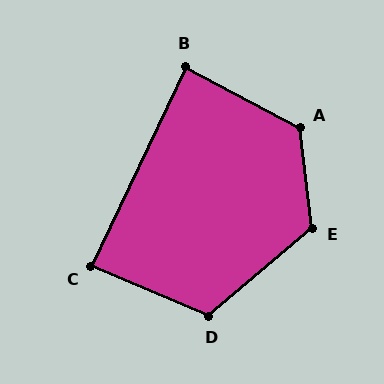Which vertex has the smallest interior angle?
B, at approximately 87 degrees.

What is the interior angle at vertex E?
Approximately 123 degrees (obtuse).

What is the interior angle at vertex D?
Approximately 117 degrees (obtuse).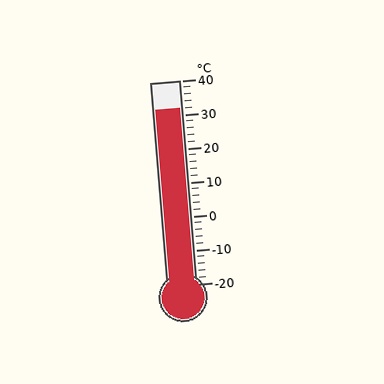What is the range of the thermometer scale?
The thermometer scale ranges from -20°C to 40°C.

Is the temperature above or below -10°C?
The temperature is above -10°C.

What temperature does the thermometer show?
The thermometer shows approximately 32°C.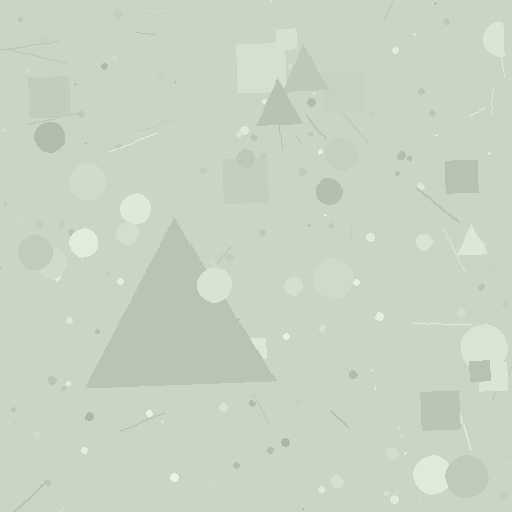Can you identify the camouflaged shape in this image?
The camouflaged shape is a triangle.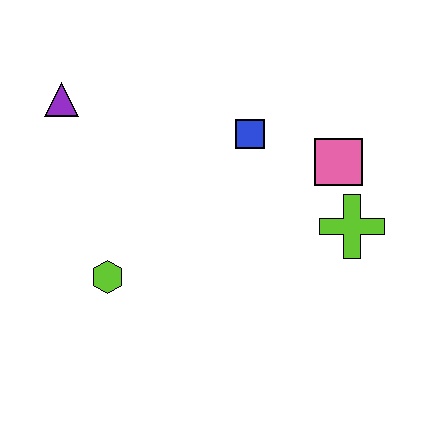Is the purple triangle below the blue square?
No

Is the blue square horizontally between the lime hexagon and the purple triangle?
No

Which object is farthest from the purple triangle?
The lime cross is farthest from the purple triangle.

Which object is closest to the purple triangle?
The lime hexagon is closest to the purple triangle.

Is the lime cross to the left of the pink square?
No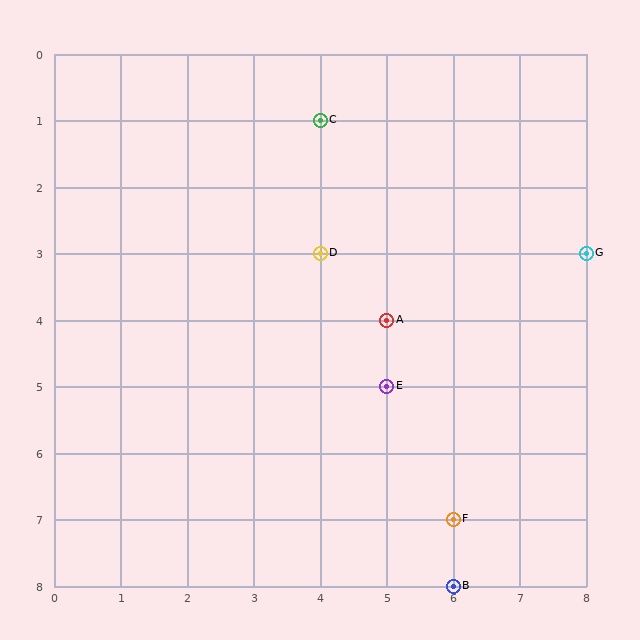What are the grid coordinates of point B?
Point B is at grid coordinates (6, 8).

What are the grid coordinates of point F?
Point F is at grid coordinates (6, 7).